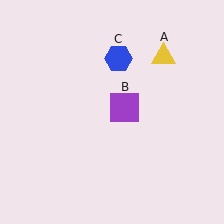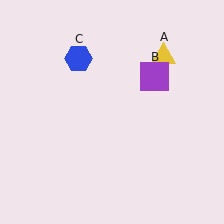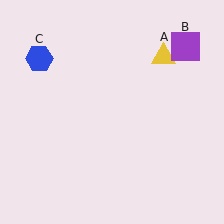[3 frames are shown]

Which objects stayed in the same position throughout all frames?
Yellow triangle (object A) remained stationary.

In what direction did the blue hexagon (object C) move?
The blue hexagon (object C) moved left.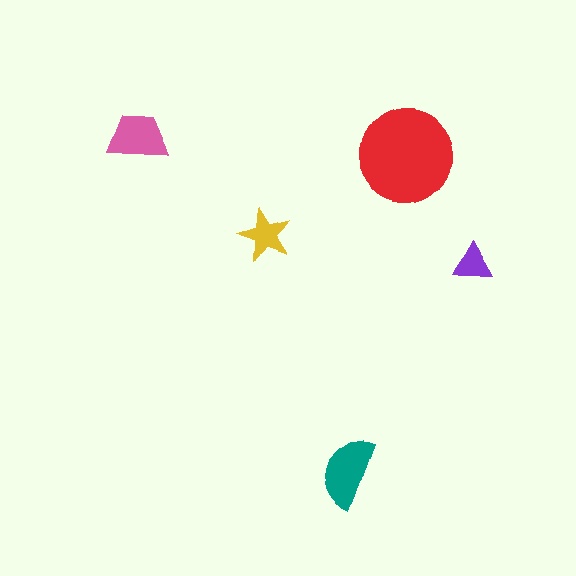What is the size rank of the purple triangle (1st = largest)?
5th.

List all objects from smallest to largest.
The purple triangle, the yellow star, the pink trapezoid, the teal semicircle, the red circle.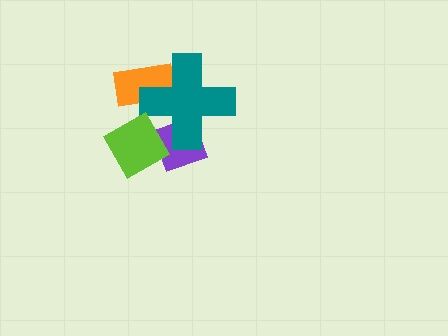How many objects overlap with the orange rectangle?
1 object overlaps with the orange rectangle.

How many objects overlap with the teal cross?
3 objects overlap with the teal cross.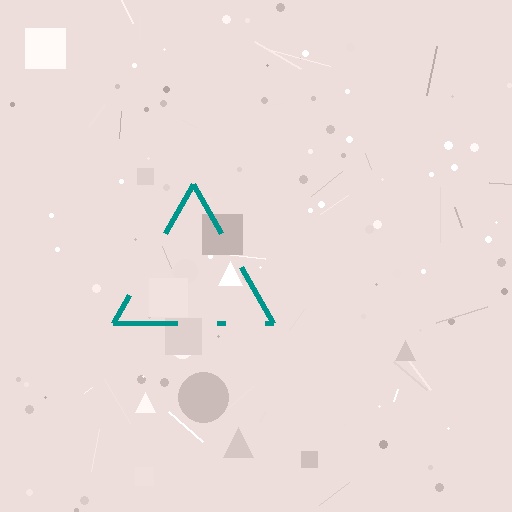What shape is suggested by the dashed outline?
The dashed outline suggests a triangle.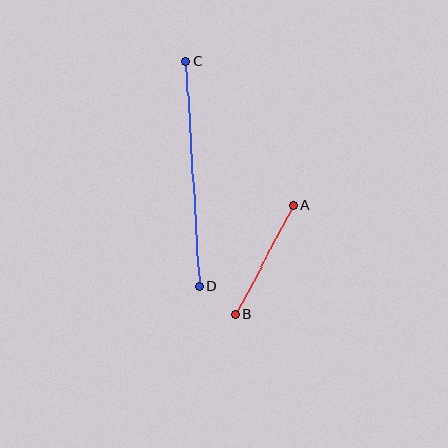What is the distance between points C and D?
The distance is approximately 225 pixels.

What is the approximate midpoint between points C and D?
The midpoint is at approximately (192, 174) pixels.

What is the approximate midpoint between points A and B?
The midpoint is at approximately (264, 260) pixels.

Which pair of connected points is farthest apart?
Points C and D are farthest apart.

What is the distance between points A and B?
The distance is approximately 123 pixels.